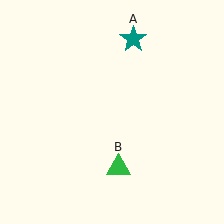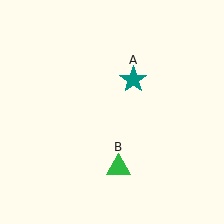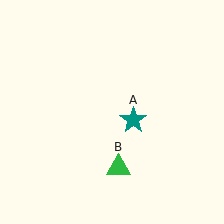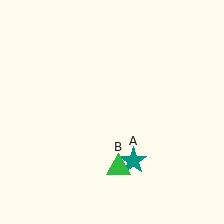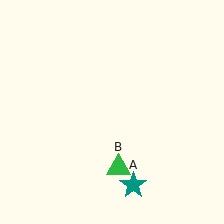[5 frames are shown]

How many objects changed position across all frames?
1 object changed position: teal star (object A).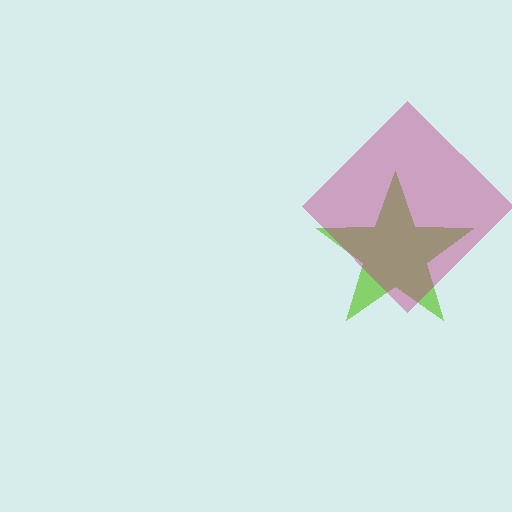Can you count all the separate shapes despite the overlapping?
Yes, there are 2 separate shapes.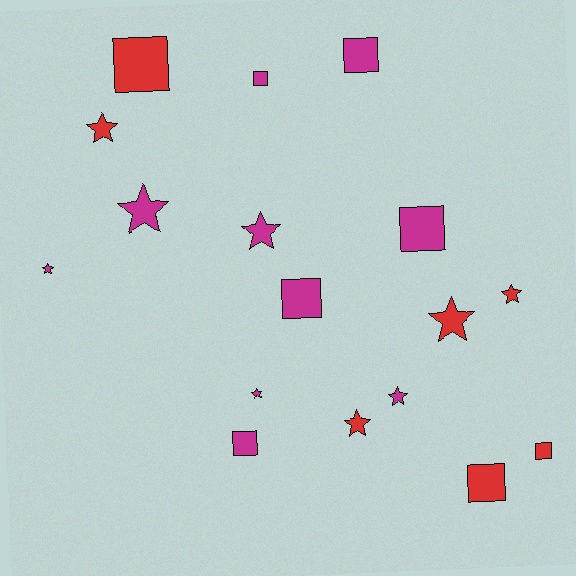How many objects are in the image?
There are 17 objects.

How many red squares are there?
There are 3 red squares.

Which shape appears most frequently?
Star, with 9 objects.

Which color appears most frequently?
Magenta, with 10 objects.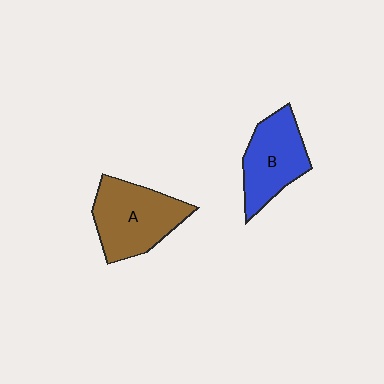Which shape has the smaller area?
Shape B (blue).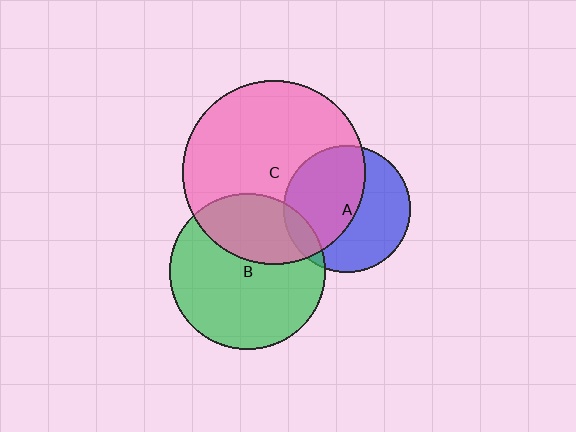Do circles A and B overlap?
Yes.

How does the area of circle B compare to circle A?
Approximately 1.5 times.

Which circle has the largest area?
Circle C (pink).